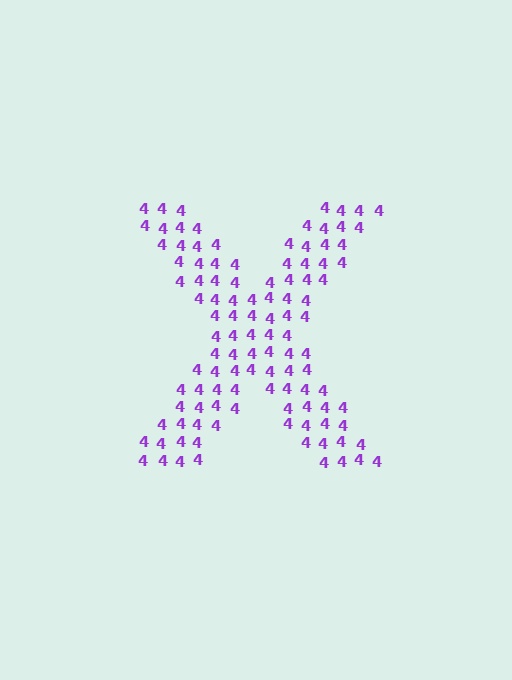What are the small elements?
The small elements are digit 4's.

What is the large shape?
The large shape is the letter X.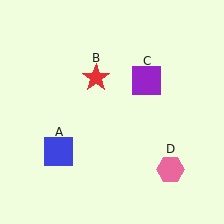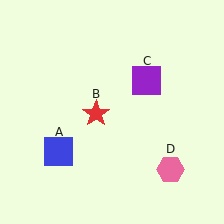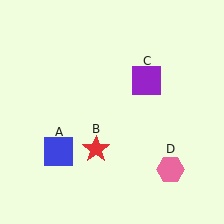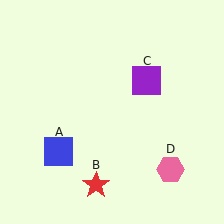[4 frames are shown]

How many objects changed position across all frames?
1 object changed position: red star (object B).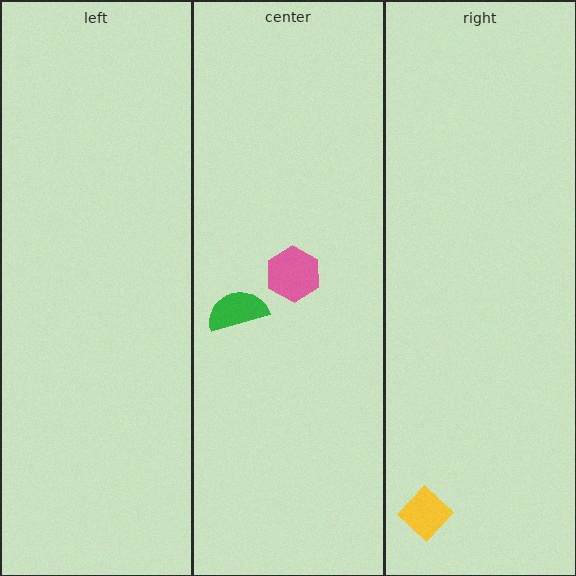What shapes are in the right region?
The yellow diamond.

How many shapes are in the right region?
1.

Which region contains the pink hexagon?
The center region.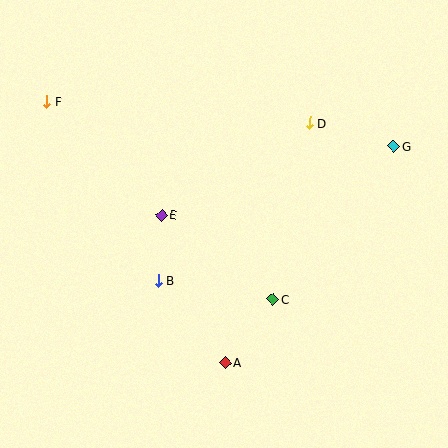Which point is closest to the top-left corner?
Point F is closest to the top-left corner.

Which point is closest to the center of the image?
Point E at (161, 215) is closest to the center.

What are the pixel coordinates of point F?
Point F is at (47, 102).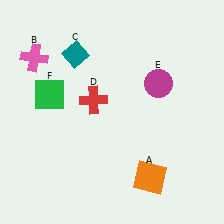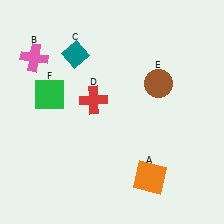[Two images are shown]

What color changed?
The circle (E) changed from magenta in Image 1 to brown in Image 2.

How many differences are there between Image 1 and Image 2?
There is 1 difference between the two images.